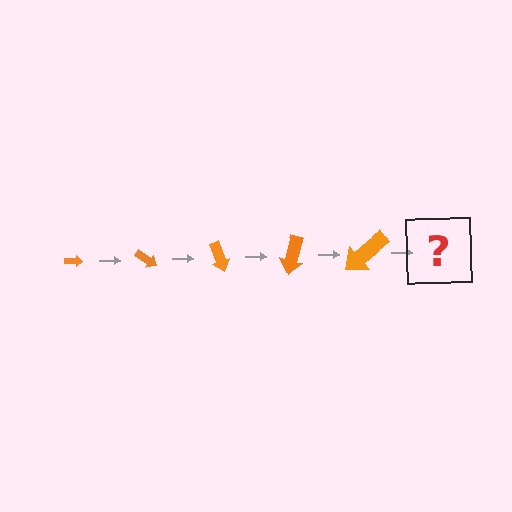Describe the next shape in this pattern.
It should be an arrow, larger than the previous one and rotated 175 degrees from the start.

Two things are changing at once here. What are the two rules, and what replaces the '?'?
The two rules are that the arrow grows larger each step and it rotates 35 degrees each step. The '?' should be an arrow, larger than the previous one and rotated 175 degrees from the start.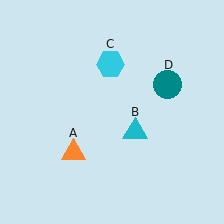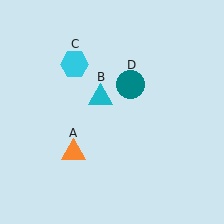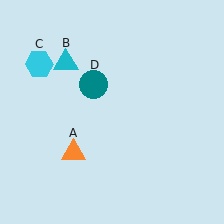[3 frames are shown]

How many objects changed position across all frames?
3 objects changed position: cyan triangle (object B), cyan hexagon (object C), teal circle (object D).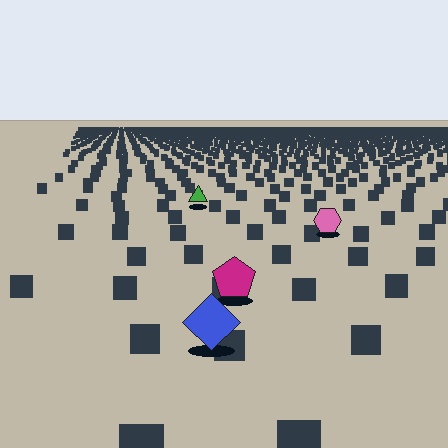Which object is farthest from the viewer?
The green triangle is farthest from the viewer. It appears smaller and the ground texture around it is denser.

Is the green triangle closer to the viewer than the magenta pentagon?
No. The magenta pentagon is closer — you can tell from the texture gradient: the ground texture is coarser near it.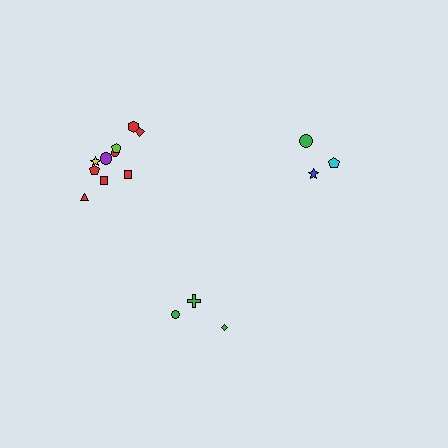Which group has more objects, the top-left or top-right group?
The top-left group.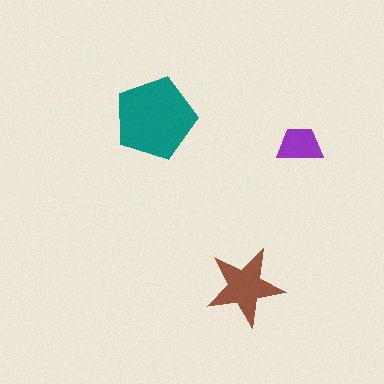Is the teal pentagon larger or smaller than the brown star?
Larger.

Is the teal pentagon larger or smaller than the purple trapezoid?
Larger.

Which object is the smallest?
The purple trapezoid.